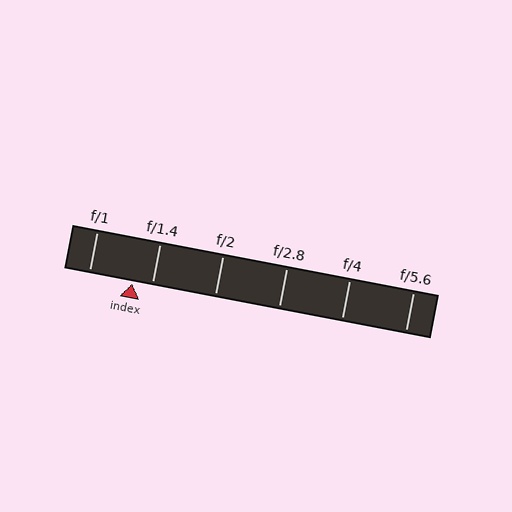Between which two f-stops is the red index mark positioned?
The index mark is between f/1 and f/1.4.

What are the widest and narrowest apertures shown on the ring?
The widest aperture shown is f/1 and the narrowest is f/5.6.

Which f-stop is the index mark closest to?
The index mark is closest to f/1.4.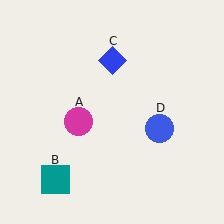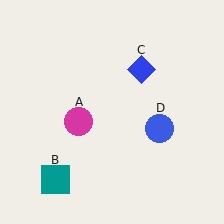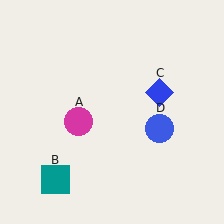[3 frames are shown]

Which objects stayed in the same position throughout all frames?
Magenta circle (object A) and teal square (object B) and blue circle (object D) remained stationary.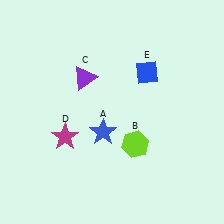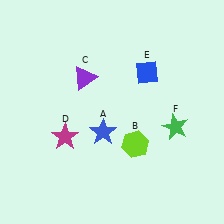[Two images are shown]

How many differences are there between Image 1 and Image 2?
There is 1 difference between the two images.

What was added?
A green star (F) was added in Image 2.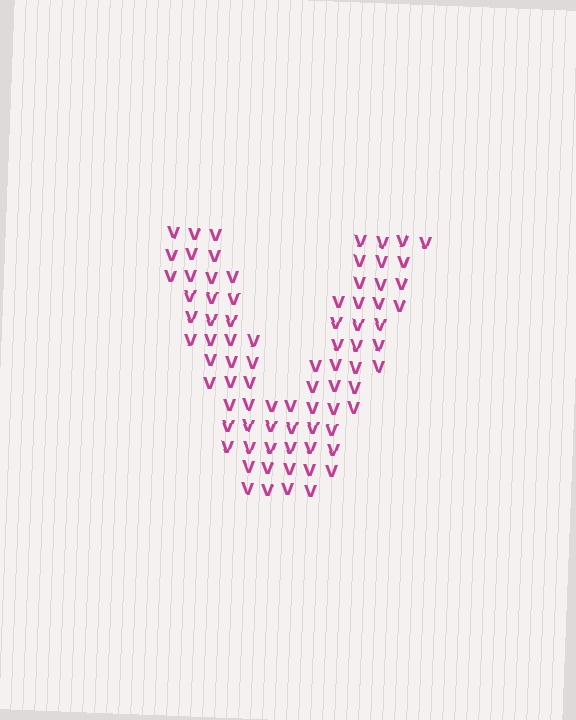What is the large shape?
The large shape is the letter V.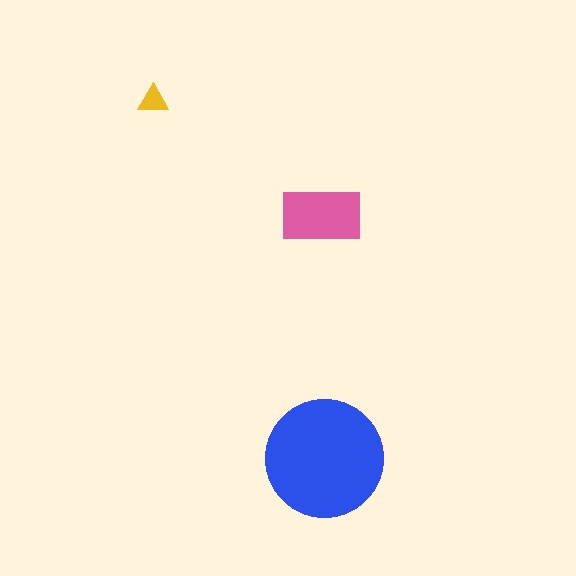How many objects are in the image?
There are 3 objects in the image.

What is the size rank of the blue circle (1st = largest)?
1st.